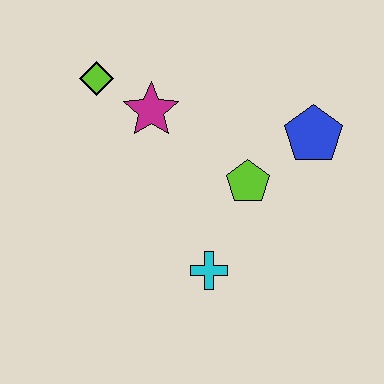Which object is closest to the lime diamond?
The magenta star is closest to the lime diamond.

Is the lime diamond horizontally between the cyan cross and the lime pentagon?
No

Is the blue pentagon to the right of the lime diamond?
Yes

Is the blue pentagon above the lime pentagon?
Yes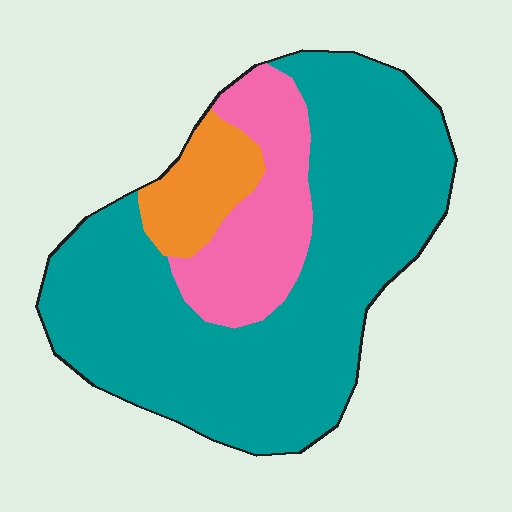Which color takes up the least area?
Orange, at roughly 10%.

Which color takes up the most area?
Teal, at roughly 70%.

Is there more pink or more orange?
Pink.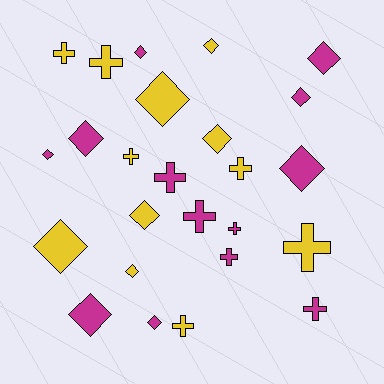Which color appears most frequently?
Magenta, with 13 objects.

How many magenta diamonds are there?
There are 8 magenta diamonds.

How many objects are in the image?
There are 25 objects.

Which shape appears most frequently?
Diamond, with 14 objects.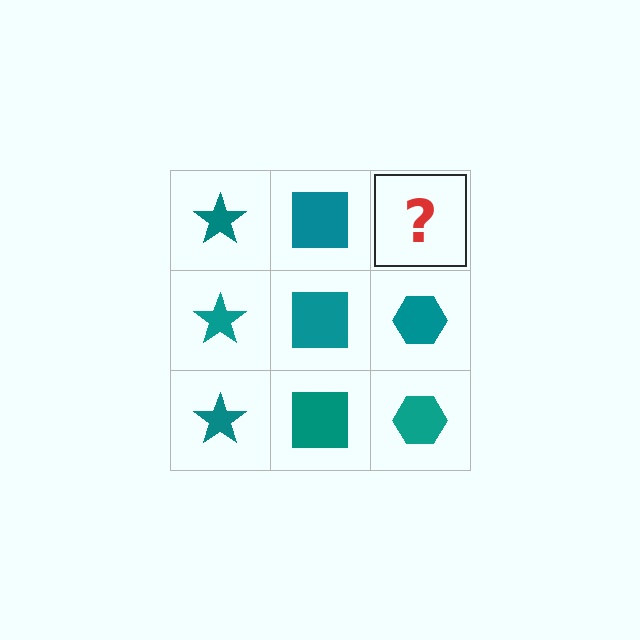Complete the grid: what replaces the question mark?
The question mark should be replaced with a teal hexagon.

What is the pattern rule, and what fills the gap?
The rule is that each column has a consistent shape. The gap should be filled with a teal hexagon.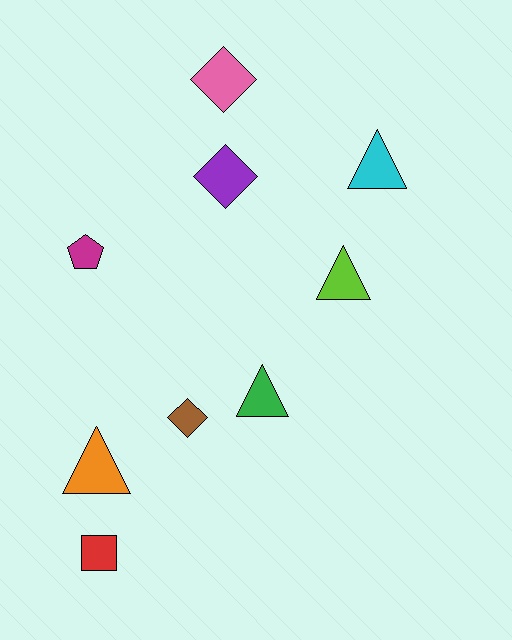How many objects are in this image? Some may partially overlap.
There are 9 objects.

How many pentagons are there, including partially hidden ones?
There is 1 pentagon.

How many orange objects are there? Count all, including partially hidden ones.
There is 1 orange object.